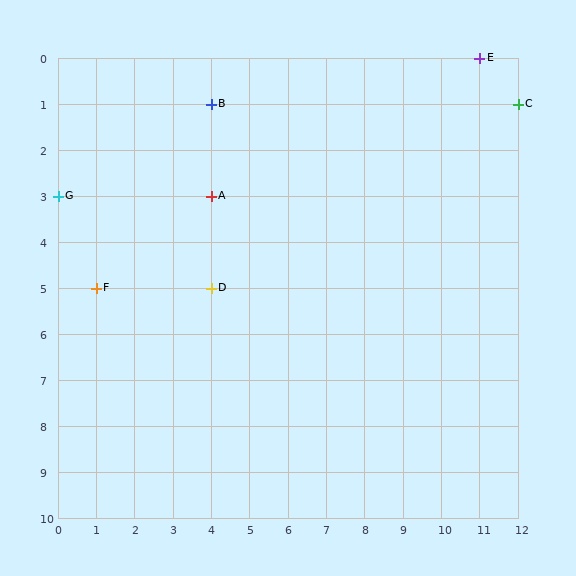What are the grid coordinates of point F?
Point F is at grid coordinates (1, 5).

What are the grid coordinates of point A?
Point A is at grid coordinates (4, 3).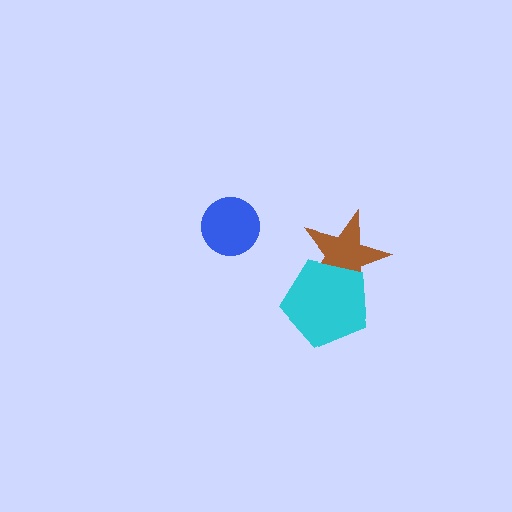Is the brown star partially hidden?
Yes, it is partially covered by another shape.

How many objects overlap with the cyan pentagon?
1 object overlaps with the cyan pentagon.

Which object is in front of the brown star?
The cyan pentagon is in front of the brown star.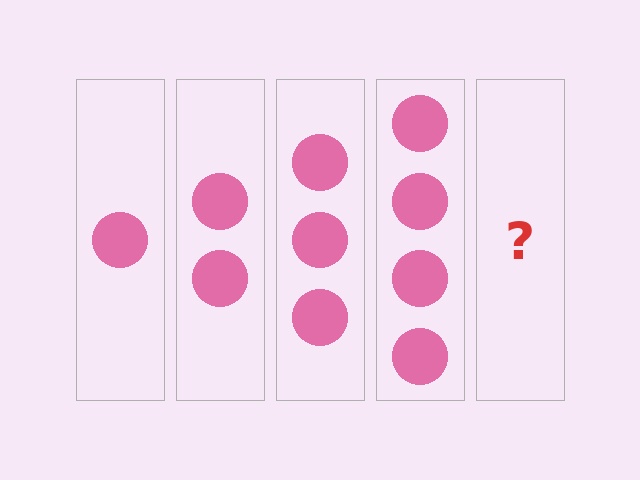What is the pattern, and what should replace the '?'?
The pattern is that each step adds one more circle. The '?' should be 5 circles.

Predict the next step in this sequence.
The next step is 5 circles.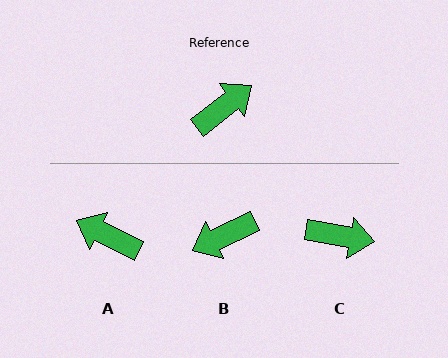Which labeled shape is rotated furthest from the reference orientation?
B, about 168 degrees away.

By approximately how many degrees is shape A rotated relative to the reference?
Approximately 116 degrees counter-clockwise.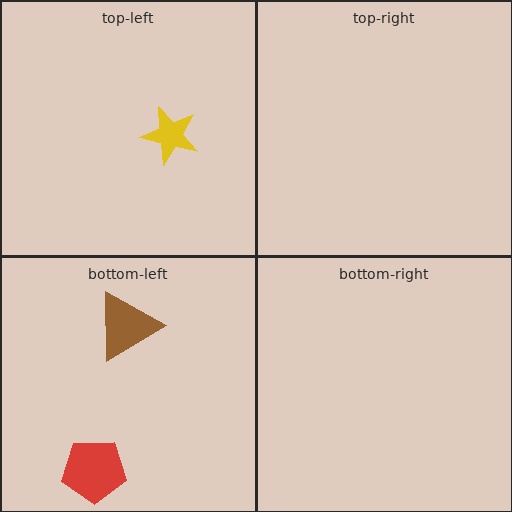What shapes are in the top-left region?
The yellow star.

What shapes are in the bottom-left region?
The brown triangle, the red pentagon.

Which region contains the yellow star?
The top-left region.